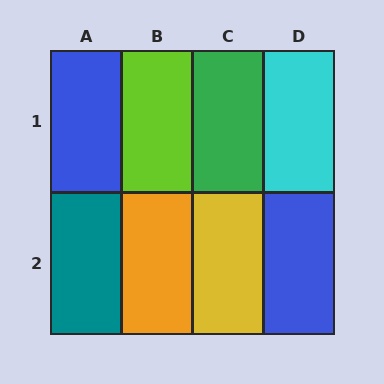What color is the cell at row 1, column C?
Green.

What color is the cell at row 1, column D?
Cyan.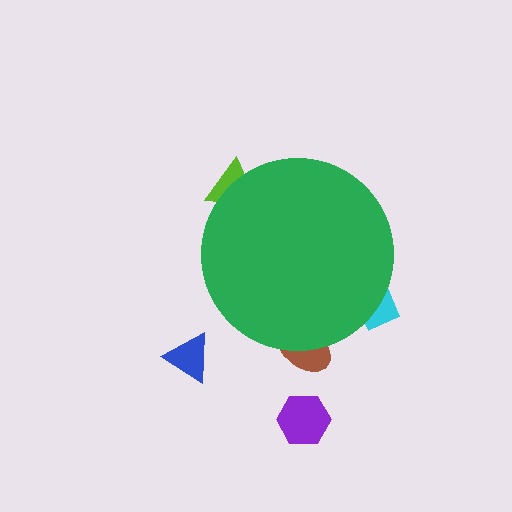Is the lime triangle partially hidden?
Yes, the lime triangle is partially hidden behind the green circle.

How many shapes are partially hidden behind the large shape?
3 shapes are partially hidden.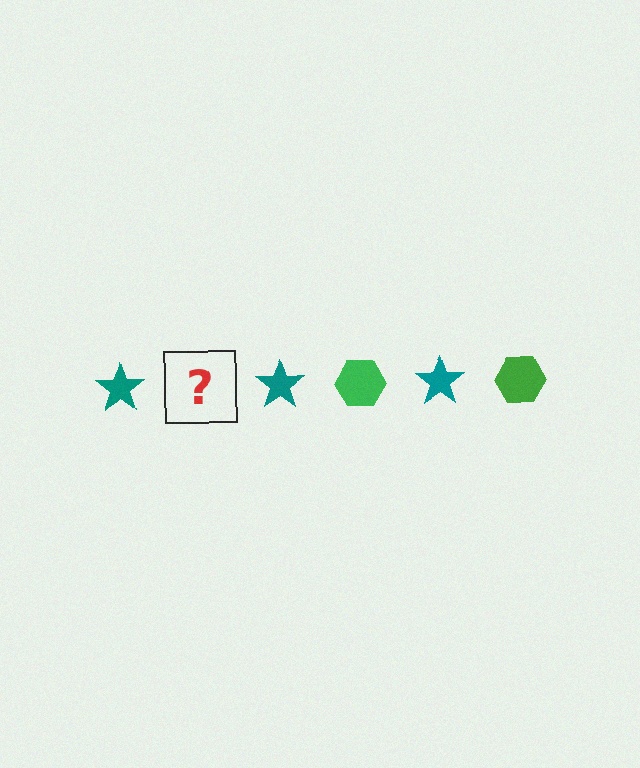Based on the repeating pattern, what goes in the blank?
The blank should be a green hexagon.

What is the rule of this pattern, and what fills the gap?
The rule is that the pattern alternates between teal star and green hexagon. The gap should be filled with a green hexagon.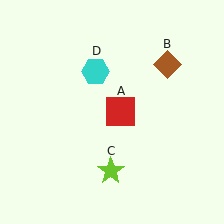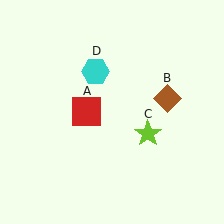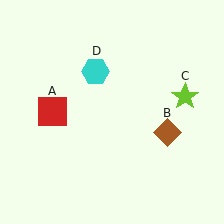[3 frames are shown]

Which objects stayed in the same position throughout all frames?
Cyan hexagon (object D) remained stationary.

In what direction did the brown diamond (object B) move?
The brown diamond (object B) moved down.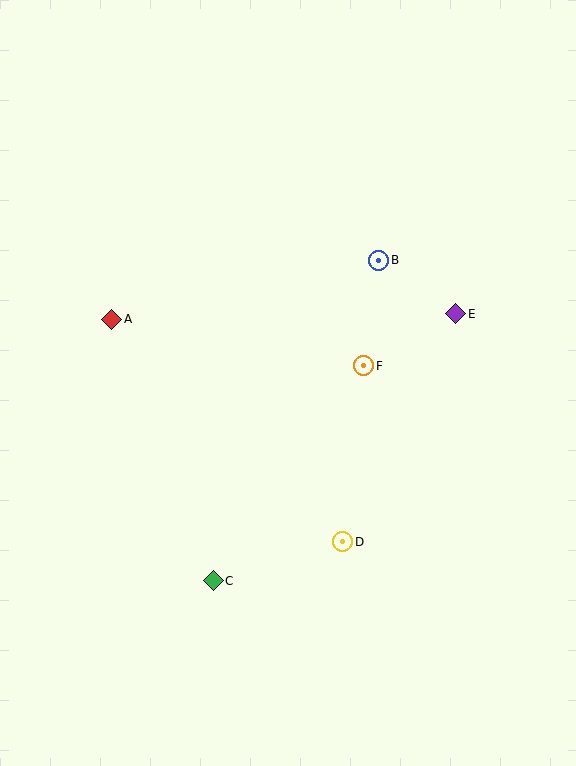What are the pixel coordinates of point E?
Point E is at (456, 314).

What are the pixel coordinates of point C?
Point C is at (213, 581).